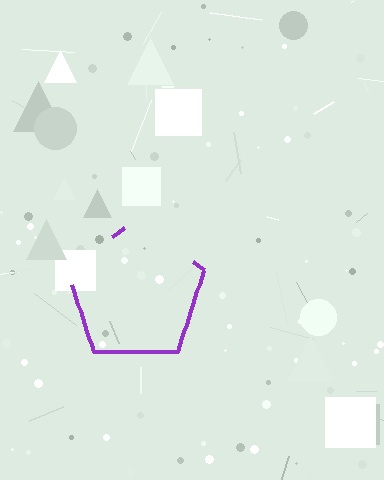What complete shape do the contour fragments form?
The contour fragments form a pentagon.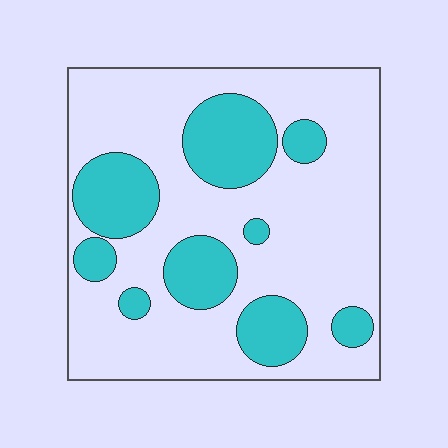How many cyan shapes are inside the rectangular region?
9.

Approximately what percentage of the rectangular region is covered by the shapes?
Approximately 30%.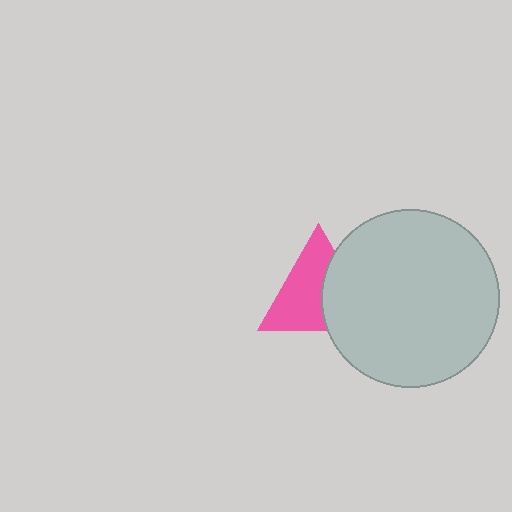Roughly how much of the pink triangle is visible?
About half of it is visible (roughly 60%).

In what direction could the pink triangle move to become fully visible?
The pink triangle could move left. That would shift it out from behind the light gray circle entirely.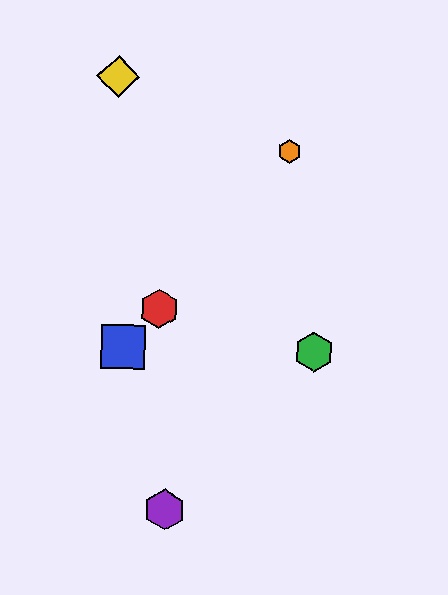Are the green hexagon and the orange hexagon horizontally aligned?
No, the green hexagon is at y≈352 and the orange hexagon is at y≈151.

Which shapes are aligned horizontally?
The blue square, the green hexagon are aligned horizontally.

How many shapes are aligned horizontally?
2 shapes (the blue square, the green hexagon) are aligned horizontally.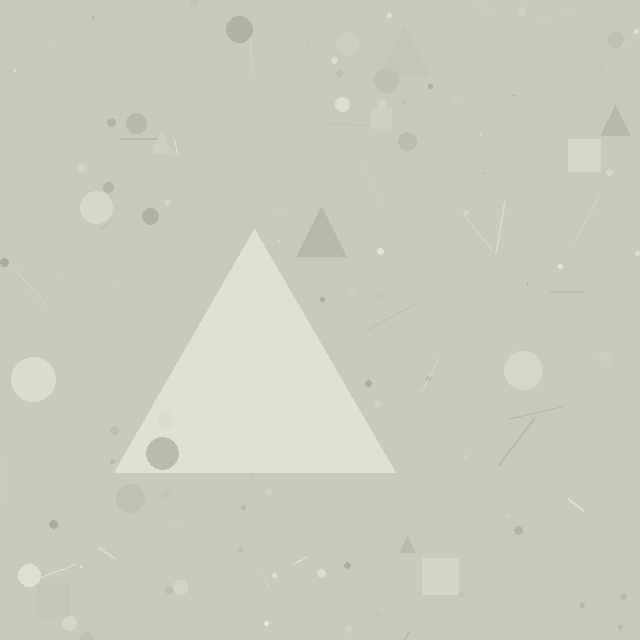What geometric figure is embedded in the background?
A triangle is embedded in the background.